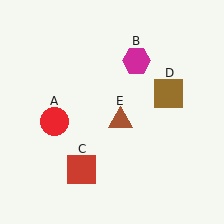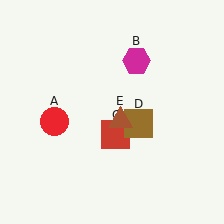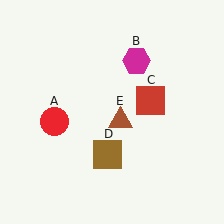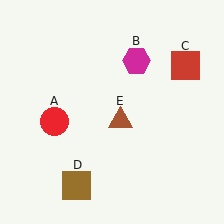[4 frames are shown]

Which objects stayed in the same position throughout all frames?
Red circle (object A) and magenta hexagon (object B) and brown triangle (object E) remained stationary.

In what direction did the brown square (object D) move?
The brown square (object D) moved down and to the left.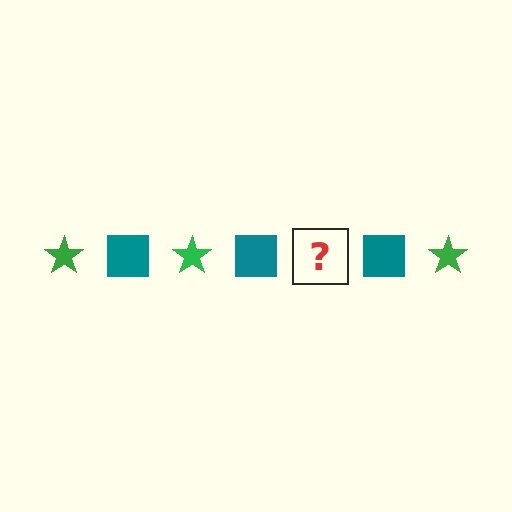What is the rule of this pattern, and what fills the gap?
The rule is that the pattern alternates between green star and teal square. The gap should be filled with a green star.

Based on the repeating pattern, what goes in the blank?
The blank should be a green star.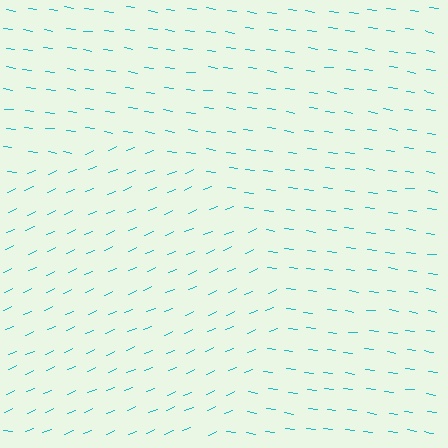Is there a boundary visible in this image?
Yes, there is a texture boundary formed by a change in line orientation.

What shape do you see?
I see a circle.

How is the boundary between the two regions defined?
The boundary is defined purely by a change in line orientation (approximately 31 degrees difference). All lines are the same color and thickness.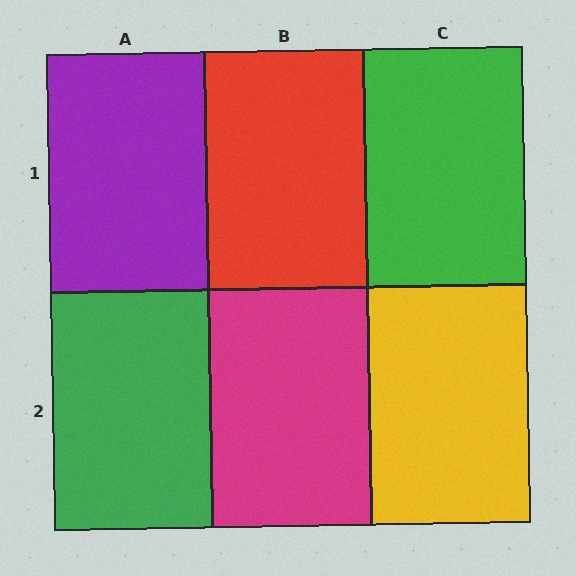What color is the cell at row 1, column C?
Green.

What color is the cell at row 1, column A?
Purple.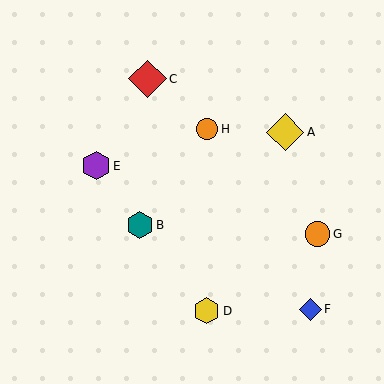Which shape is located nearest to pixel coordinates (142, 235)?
The teal hexagon (labeled B) at (140, 225) is nearest to that location.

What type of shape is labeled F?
Shape F is a blue diamond.